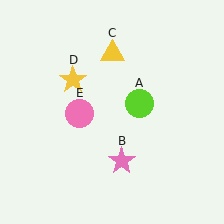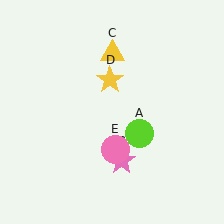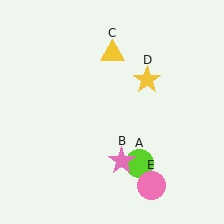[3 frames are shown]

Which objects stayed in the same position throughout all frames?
Pink star (object B) and yellow triangle (object C) remained stationary.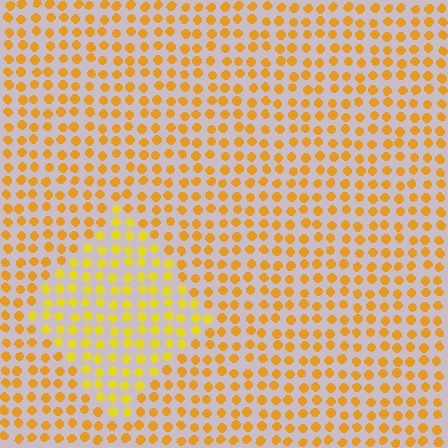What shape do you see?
I see a diamond.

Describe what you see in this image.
The image is filled with small orange elements in a uniform arrangement. A diamond-shaped region is visible where the elements are tinted to a slightly different hue, forming a subtle color boundary.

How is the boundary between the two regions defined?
The boundary is defined purely by a slight shift in hue (about 19 degrees). Spacing, size, and orientation are identical on both sides.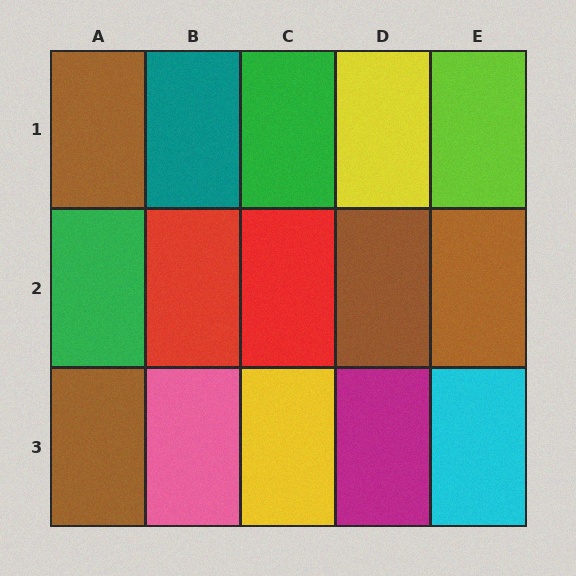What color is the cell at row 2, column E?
Brown.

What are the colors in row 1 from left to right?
Brown, teal, green, yellow, lime.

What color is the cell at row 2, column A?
Green.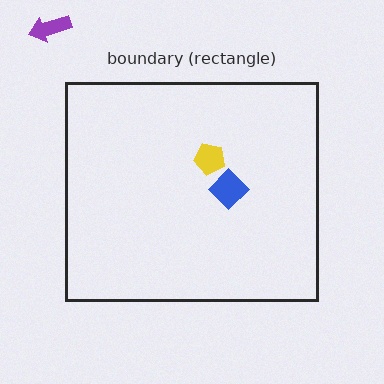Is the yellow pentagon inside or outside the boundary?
Inside.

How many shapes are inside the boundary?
2 inside, 1 outside.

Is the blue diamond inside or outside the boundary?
Inside.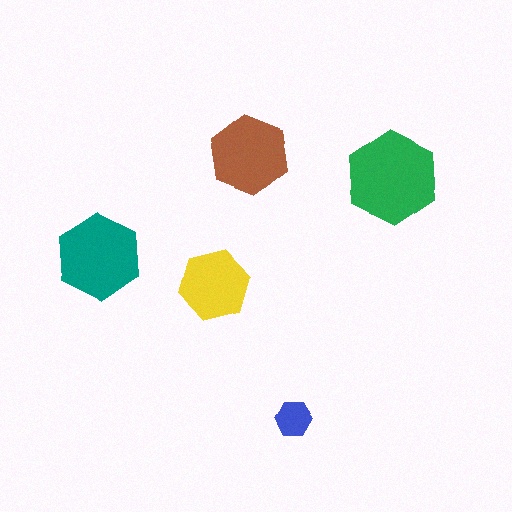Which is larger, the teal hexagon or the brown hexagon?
The teal one.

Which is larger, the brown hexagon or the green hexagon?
The green one.